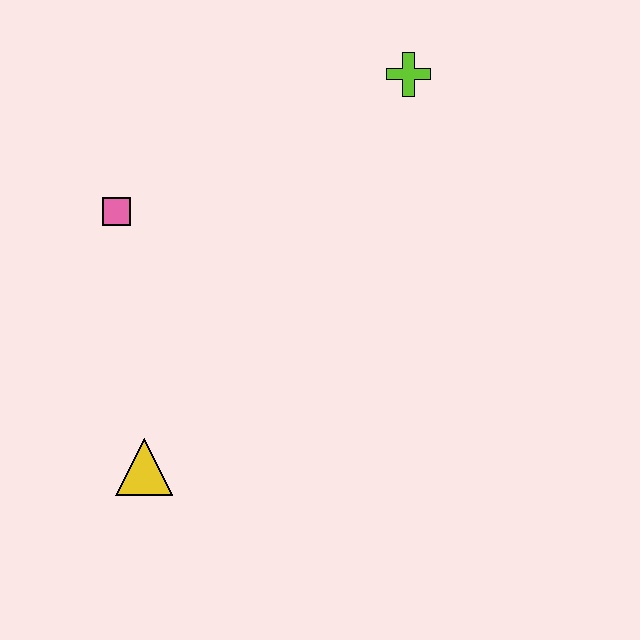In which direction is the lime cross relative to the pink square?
The lime cross is to the right of the pink square.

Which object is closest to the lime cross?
The pink square is closest to the lime cross.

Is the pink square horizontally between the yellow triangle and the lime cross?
No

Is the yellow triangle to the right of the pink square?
Yes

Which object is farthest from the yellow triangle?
The lime cross is farthest from the yellow triangle.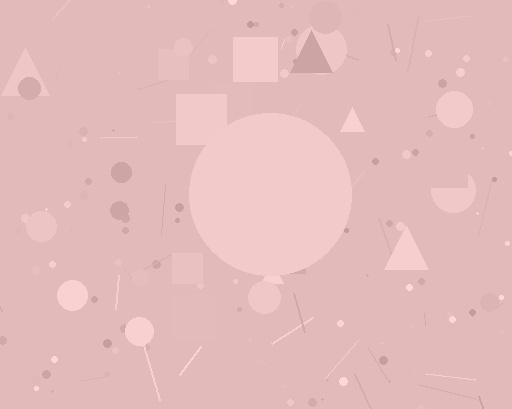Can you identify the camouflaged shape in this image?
The camouflaged shape is a circle.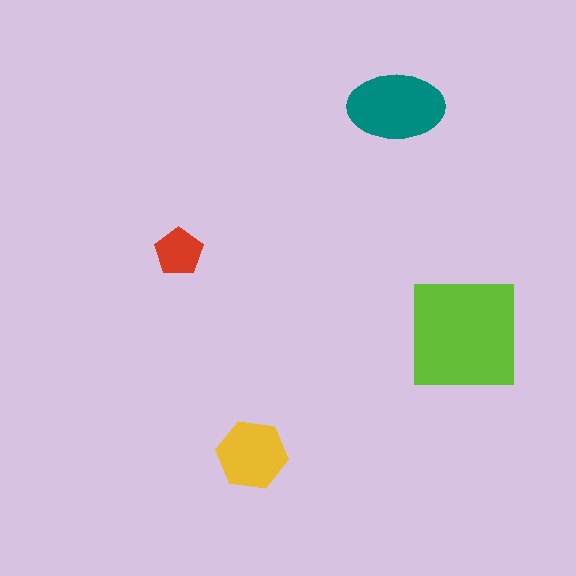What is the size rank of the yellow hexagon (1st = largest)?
3rd.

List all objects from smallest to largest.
The red pentagon, the yellow hexagon, the teal ellipse, the lime square.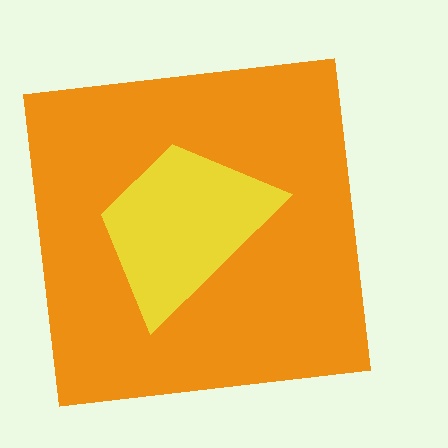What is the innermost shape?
The yellow trapezoid.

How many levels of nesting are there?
2.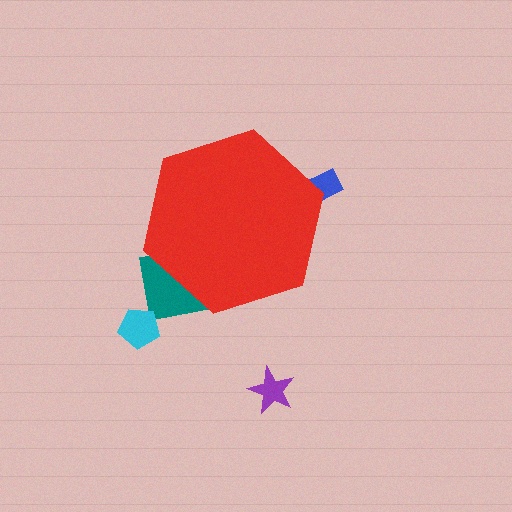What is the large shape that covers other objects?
A red hexagon.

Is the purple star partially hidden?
No, the purple star is fully visible.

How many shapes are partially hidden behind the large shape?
2 shapes are partially hidden.